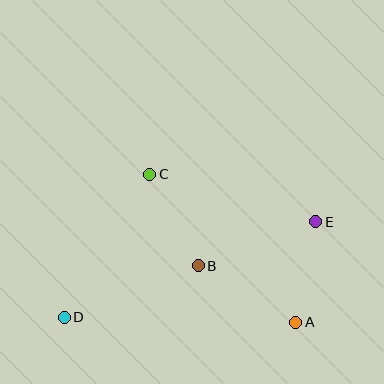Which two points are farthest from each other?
Points D and E are farthest from each other.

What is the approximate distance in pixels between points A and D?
The distance between A and D is approximately 231 pixels.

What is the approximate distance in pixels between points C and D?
The distance between C and D is approximately 167 pixels.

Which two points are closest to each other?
Points A and E are closest to each other.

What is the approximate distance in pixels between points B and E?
The distance between B and E is approximately 125 pixels.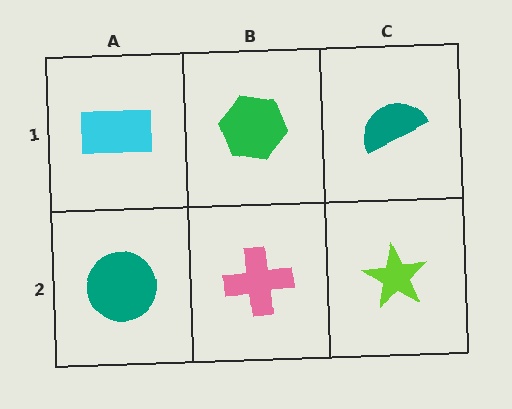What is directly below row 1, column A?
A teal circle.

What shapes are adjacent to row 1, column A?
A teal circle (row 2, column A), a green hexagon (row 1, column B).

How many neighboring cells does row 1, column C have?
2.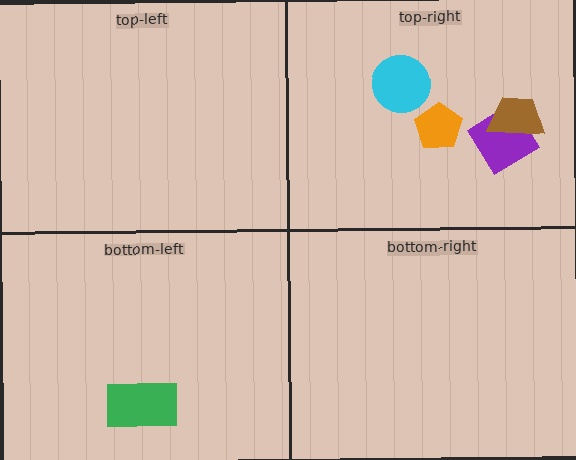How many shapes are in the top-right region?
4.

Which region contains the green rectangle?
The bottom-left region.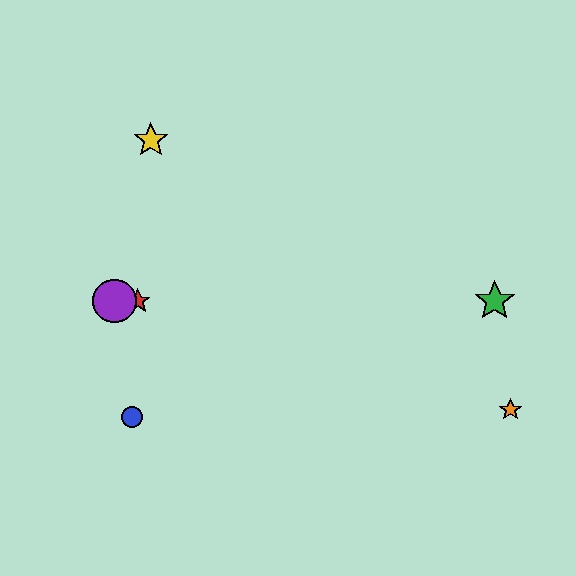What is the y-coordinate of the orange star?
The orange star is at y≈410.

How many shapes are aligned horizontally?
3 shapes (the red star, the green star, the purple circle) are aligned horizontally.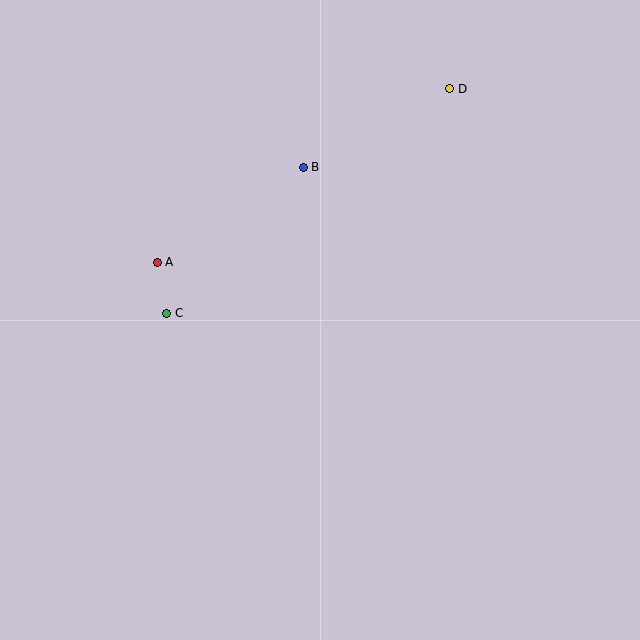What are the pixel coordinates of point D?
Point D is at (450, 89).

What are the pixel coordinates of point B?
Point B is at (303, 167).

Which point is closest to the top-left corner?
Point A is closest to the top-left corner.